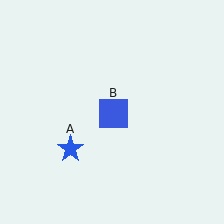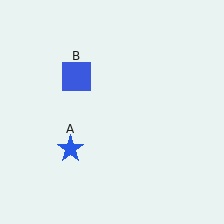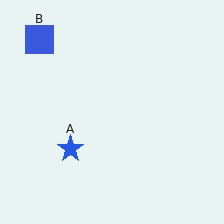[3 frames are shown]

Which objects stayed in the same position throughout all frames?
Blue star (object A) remained stationary.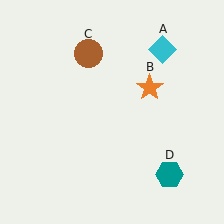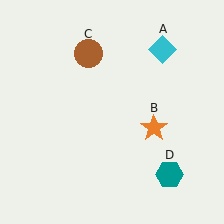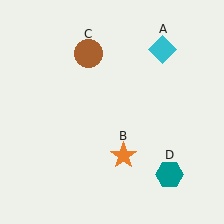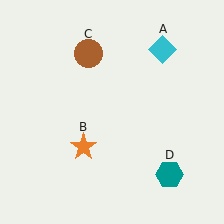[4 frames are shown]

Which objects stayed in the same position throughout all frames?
Cyan diamond (object A) and brown circle (object C) and teal hexagon (object D) remained stationary.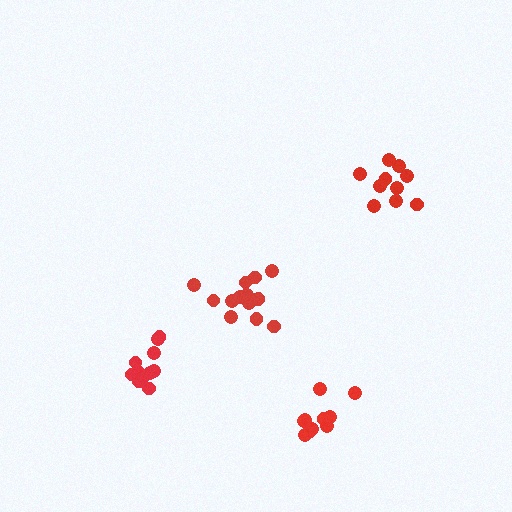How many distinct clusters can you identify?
There are 4 distinct clusters.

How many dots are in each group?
Group 1: 10 dots, Group 2: 10 dots, Group 3: 14 dots, Group 4: 11 dots (45 total).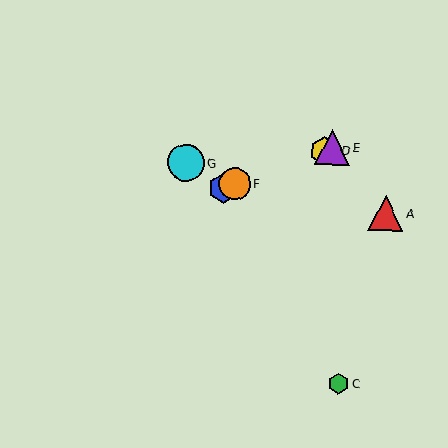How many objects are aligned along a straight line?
4 objects (B, D, E, F) are aligned along a straight line.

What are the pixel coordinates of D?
Object D is at (324, 151).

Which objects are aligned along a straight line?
Objects B, D, E, F are aligned along a straight line.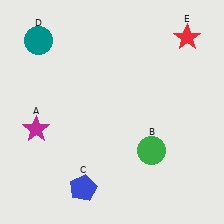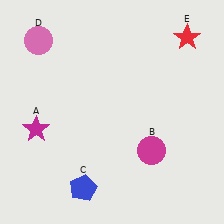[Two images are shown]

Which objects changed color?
B changed from green to magenta. D changed from teal to pink.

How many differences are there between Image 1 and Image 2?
There are 2 differences between the two images.